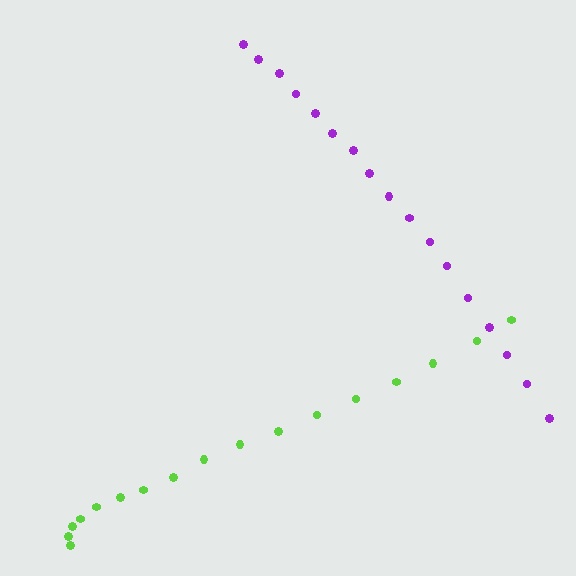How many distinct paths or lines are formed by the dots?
There are 2 distinct paths.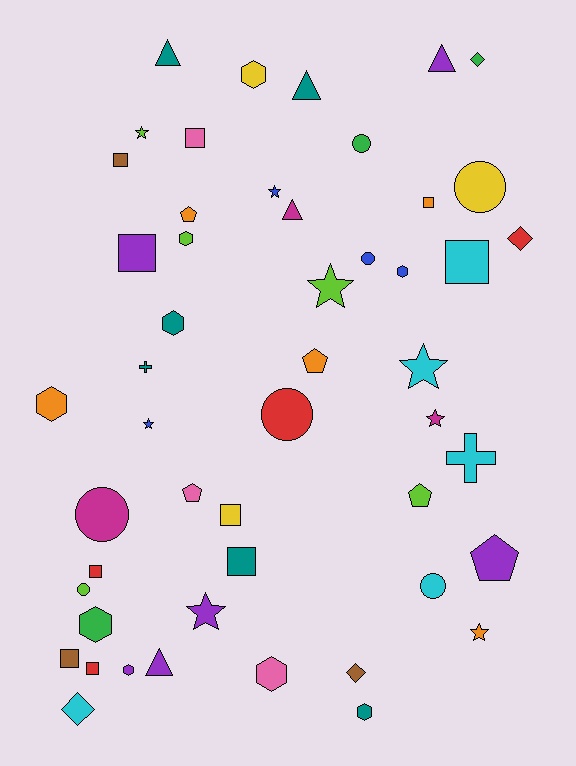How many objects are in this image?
There are 50 objects.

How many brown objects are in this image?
There are 3 brown objects.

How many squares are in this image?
There are 10 squares.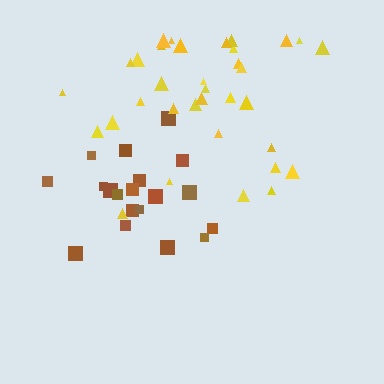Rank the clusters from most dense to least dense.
brown, yellow.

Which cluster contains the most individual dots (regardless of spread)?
Yellow (35).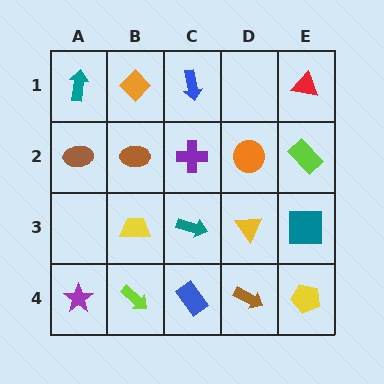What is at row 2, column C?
A purple cross.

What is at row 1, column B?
An orange diamond.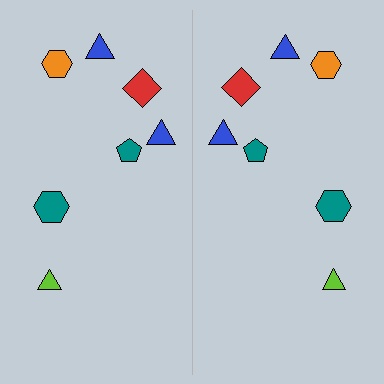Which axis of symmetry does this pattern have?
The pattern has a vertical axis of symmetry running through the center of the image.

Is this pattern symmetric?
Yes, this pattern has bilateral (reflection) symmetry.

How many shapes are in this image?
There are 14 shapes in this image.